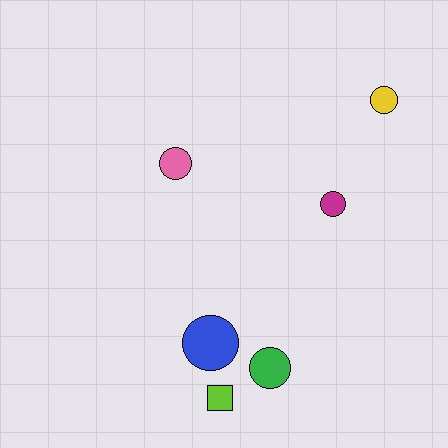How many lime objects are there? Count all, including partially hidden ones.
There is 1 lime object.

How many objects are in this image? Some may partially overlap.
There are 6 objects.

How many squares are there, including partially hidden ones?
There is 1 square.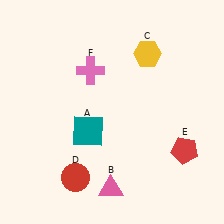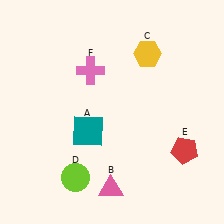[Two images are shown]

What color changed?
The circle (D) changed from red in Image 1 to lime in Image 2.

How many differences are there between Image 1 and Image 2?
There is 1 difference between the two images.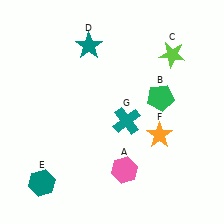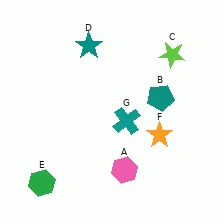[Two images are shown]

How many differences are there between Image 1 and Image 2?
There are 2 differences between the two images.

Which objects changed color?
B changed from green to teal. E changed from teal to green.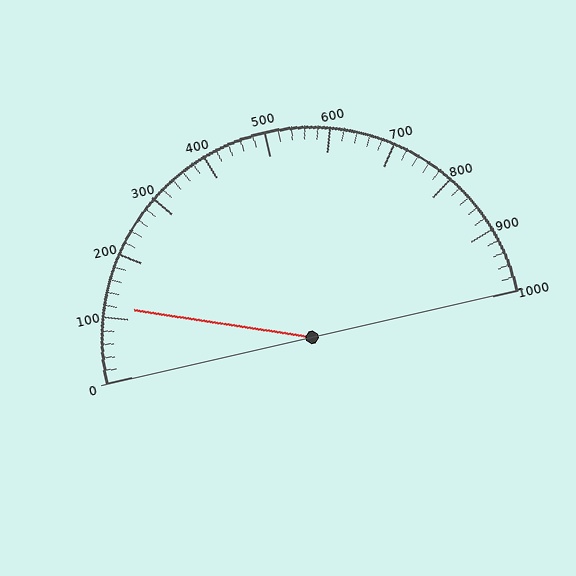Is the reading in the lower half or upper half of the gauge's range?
The reading is in the lower half of the range (0 to 1000).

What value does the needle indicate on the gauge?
The needle indicates approximately 120.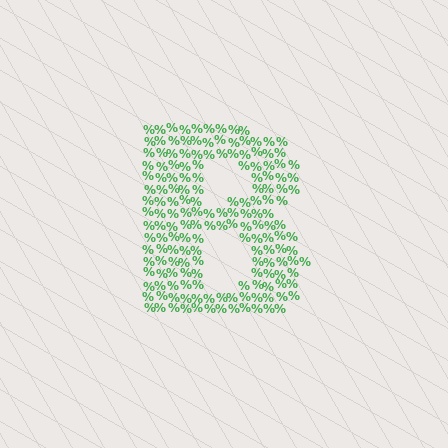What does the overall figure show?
The overall figure shows the letter B.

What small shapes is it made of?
It is made of small percent signs.